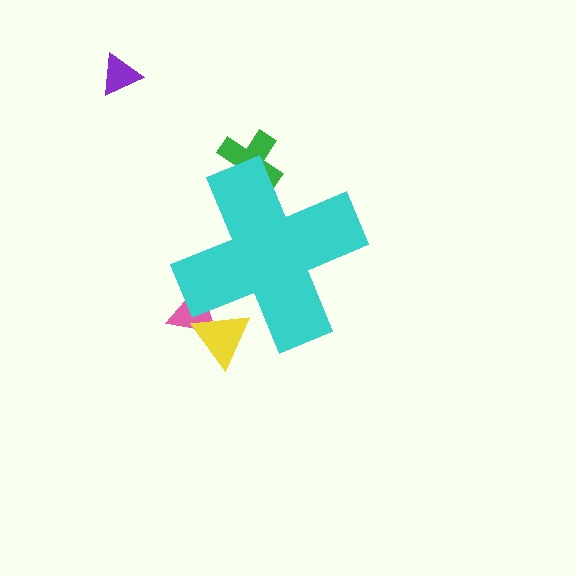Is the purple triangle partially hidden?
No, the purple triangle is fully visible.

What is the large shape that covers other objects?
A cyan cross.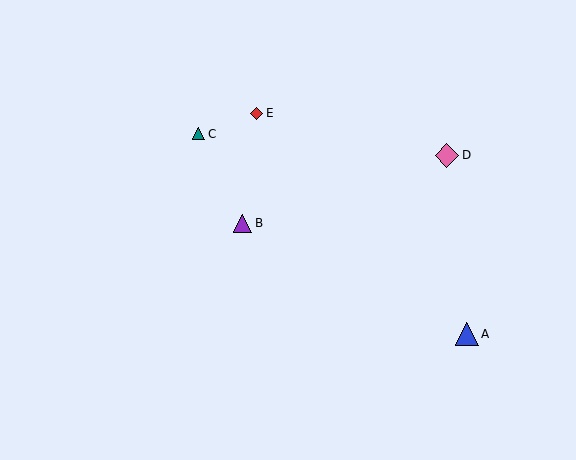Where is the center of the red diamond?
The center of the red diamond is at (257, 113).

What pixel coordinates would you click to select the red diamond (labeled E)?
Click at (257, 113) to select the red diamond E.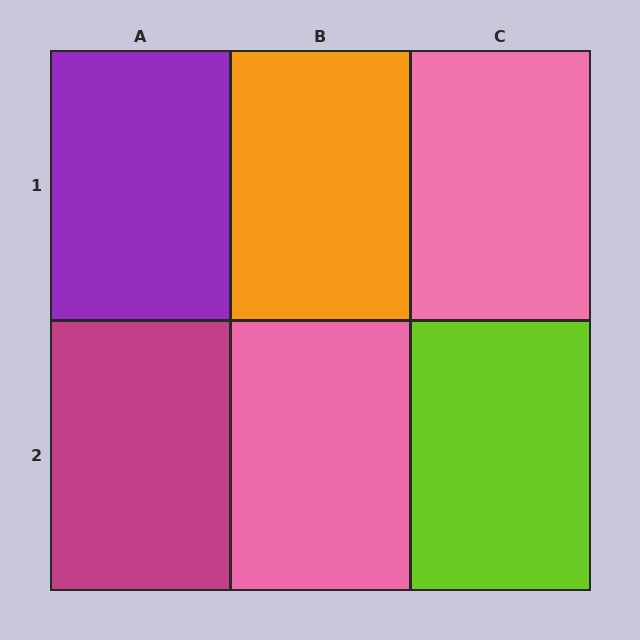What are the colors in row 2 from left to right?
Magenta, pink, lime.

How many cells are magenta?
1 cell is magenta.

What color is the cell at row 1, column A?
Purple.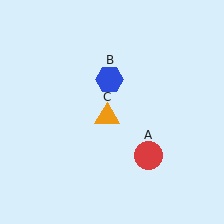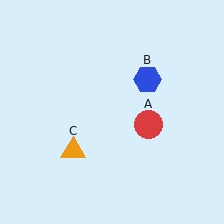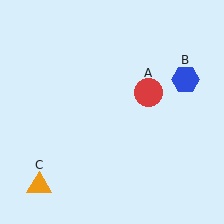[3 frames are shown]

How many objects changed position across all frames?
3 objects changed position: red circle (object A), blue hexagon (object B), orange triangle (object C).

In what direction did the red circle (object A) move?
The red circle (object A) moved up.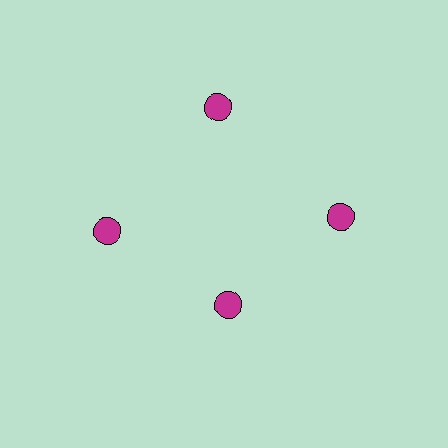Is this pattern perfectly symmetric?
No. The 4 magenta circles are arranged in a ring, but one element near the 6 o'clock position is pulled inward toward the center, breaking the 4-fold rotational symmetry.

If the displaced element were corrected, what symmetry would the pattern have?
It would have 4-fold rotational symmetry — the pattern would map onto itself every 90 degrees.